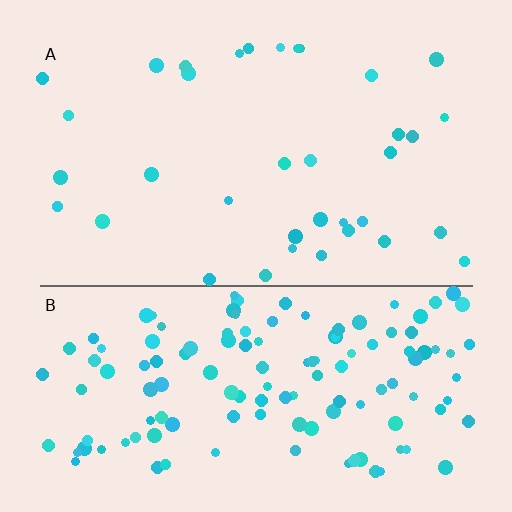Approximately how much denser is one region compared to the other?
Approximately 3.8× — region B over region A.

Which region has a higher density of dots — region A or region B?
B (the bottom).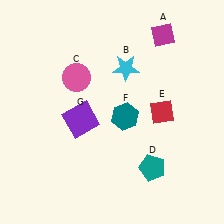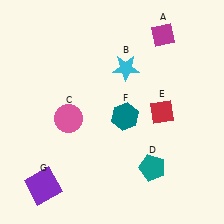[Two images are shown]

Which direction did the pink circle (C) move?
The pink circle (C) moved down.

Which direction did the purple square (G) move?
The purple square (G) moved down.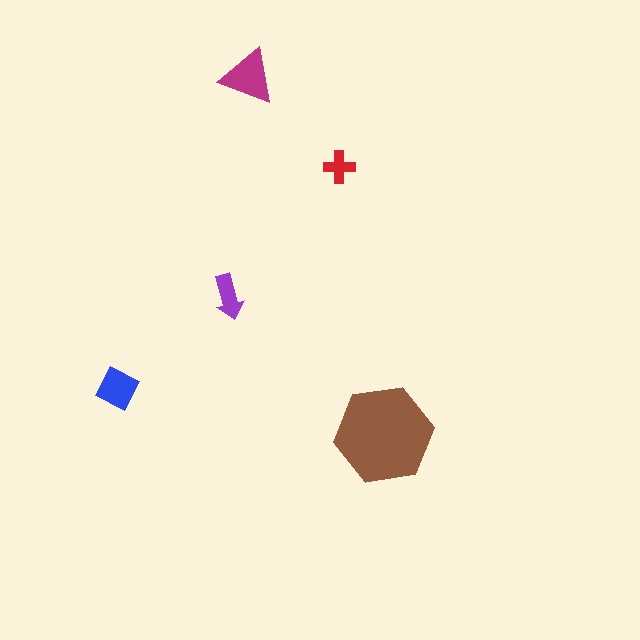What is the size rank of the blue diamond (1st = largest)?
3rd.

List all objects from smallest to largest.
The red cross, the purple arrow, the blue diamond, the magenta triangle, the brown hexagon.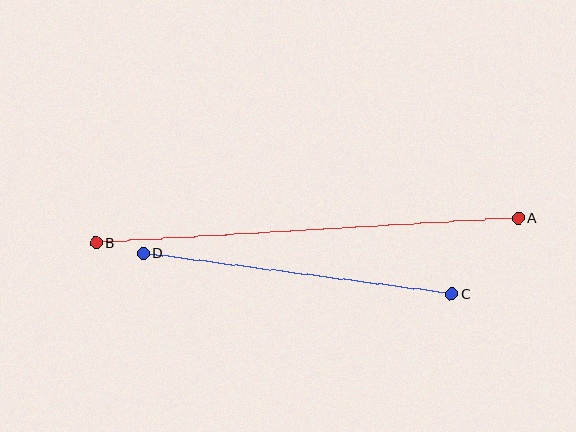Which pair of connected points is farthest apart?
Points A and B are farthest apart.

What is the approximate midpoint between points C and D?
The midpoint is at approximately (298, 274) pixels.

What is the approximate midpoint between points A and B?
The midpoint is at approximately (307, 231) pixels.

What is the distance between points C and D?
The distance is approximately 312 pixels.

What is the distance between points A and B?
The distance is approximately 423 pixels.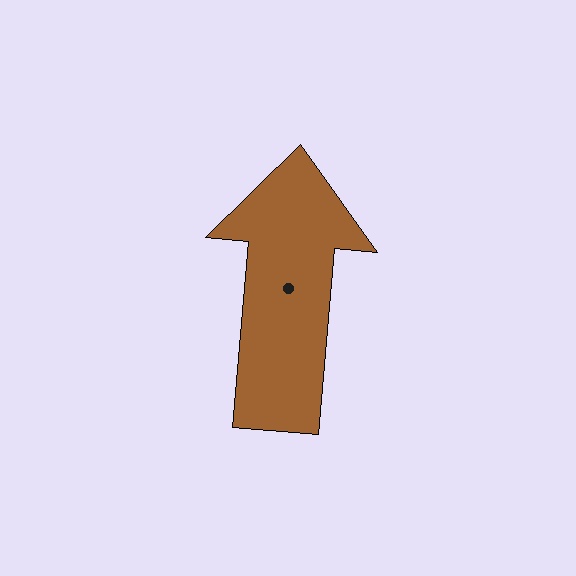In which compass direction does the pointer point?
North.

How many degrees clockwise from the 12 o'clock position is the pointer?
Approximately 5 degrees.